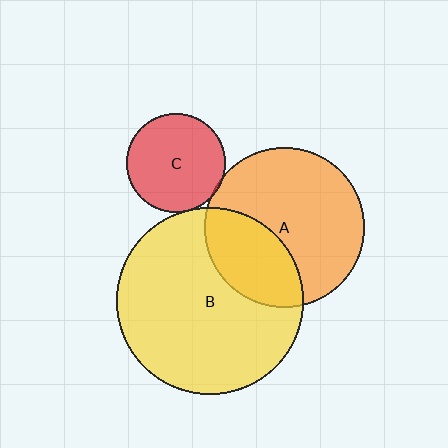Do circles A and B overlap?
Yes.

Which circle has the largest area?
Circle B (yellow).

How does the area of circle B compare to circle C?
Approximately 3.6 times.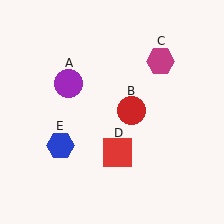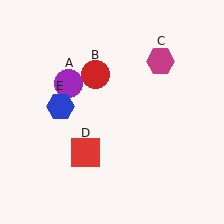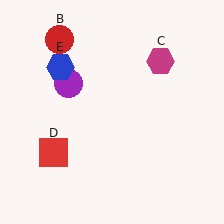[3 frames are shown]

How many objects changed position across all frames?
3 objects changed position: red circle (object B), red square (object D), blue hexagon (object E).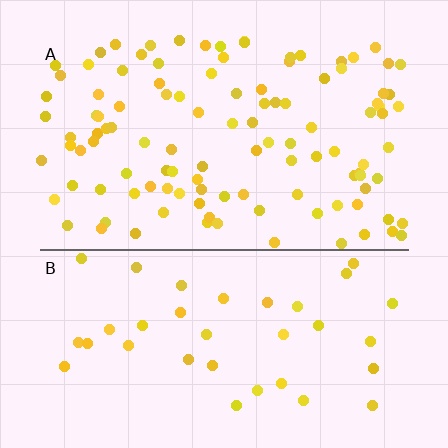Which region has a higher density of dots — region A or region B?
A (the top).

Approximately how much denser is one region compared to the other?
Approximately 3.0× — region A over region B.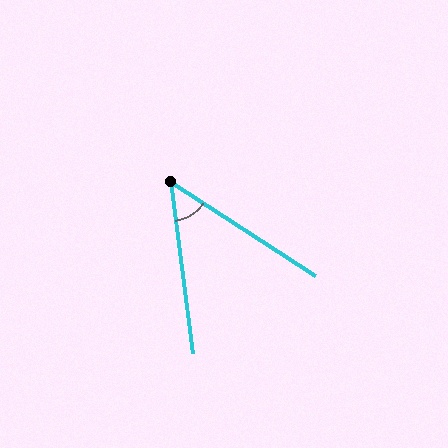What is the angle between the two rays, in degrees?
Approximately 50 degrees.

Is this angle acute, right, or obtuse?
It is acute.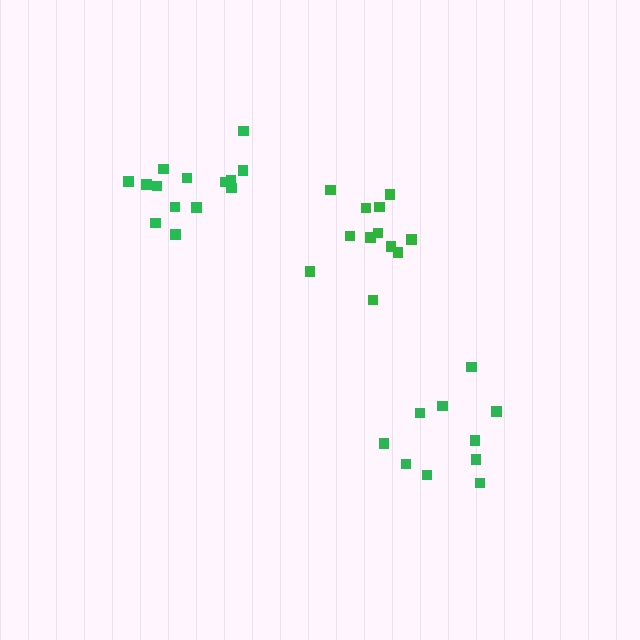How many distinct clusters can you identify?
There are 3 distinct clusters.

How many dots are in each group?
Group 1: 14 dots, Group 2: 10 dots, Group 3: 12 dots (36 total).